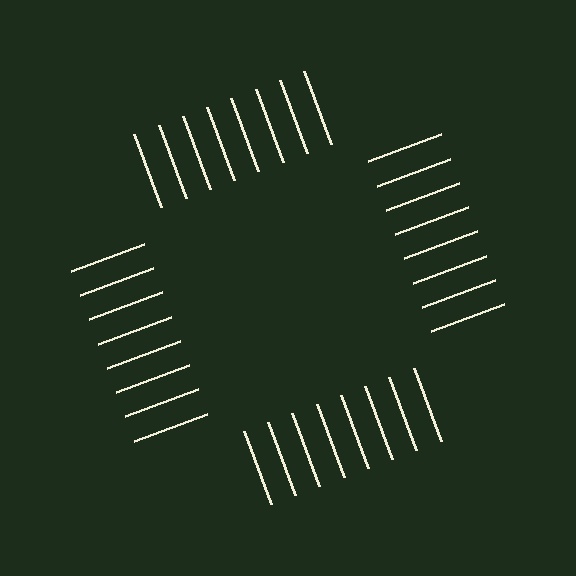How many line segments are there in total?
32 — 8 along each of the 4 edges.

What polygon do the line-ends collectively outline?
An illusory square — the line segments terminate on its edges but no continuous stroke is drawn.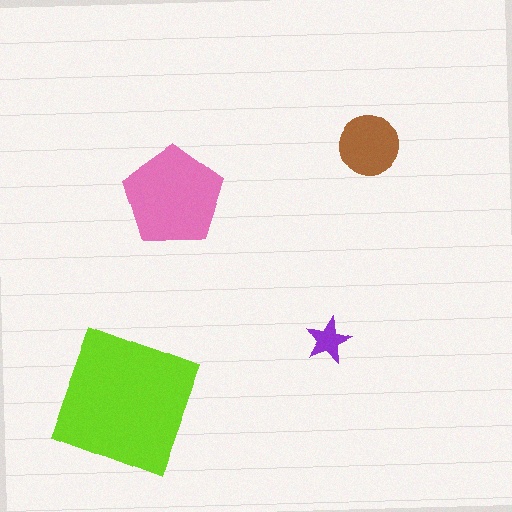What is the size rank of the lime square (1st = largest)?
1st.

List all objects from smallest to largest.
The purple star, the brown circle, the pink pentagon, the lime square.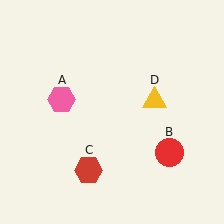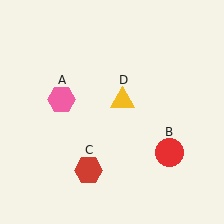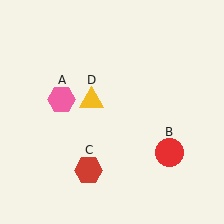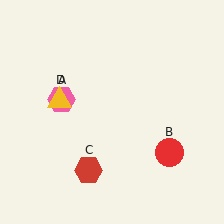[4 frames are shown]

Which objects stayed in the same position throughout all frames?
Pink hexagon (object A) and red circle (object B) and red hexagon (object C) remained stationary.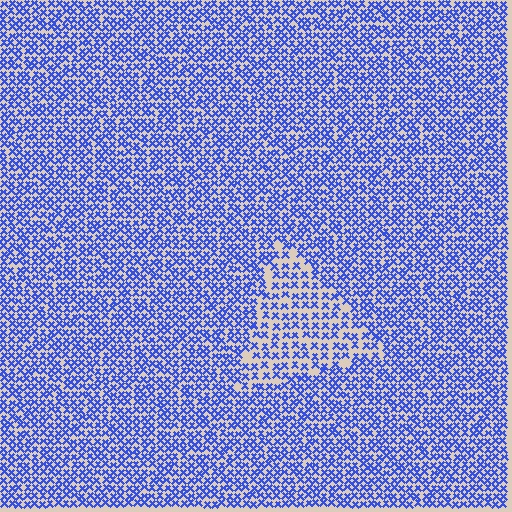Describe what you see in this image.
The image contains small blue elements arranged at two different densities. A triangle-shaped region is visible where the elements are less densely packed than the surrounding area.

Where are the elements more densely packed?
The elements are more densely packed outside the triangle boundary.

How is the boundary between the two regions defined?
The boundary is defined by a change in element density (approximately 1.6x ratio). All elements are the same color, size, and shape.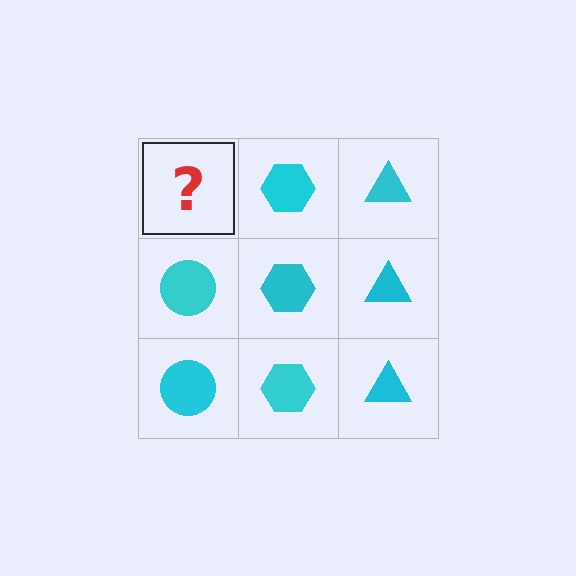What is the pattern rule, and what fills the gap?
The rule is that each column has a consistent shape. The gap should be filled with a cyan circle.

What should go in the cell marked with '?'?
The missing cell should contain a cyan circle.